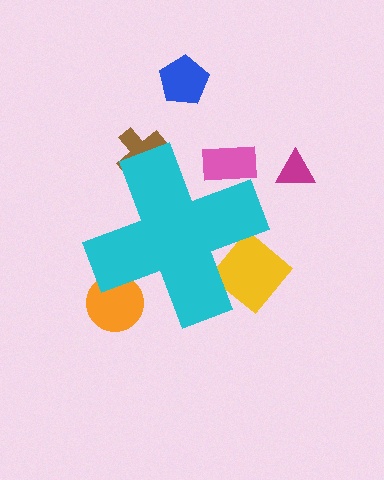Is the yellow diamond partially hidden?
Yes, the yellow diamond is partially hidden behind the cyan cross.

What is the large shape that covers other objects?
A cyan cross.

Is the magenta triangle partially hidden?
No, the magenta triangle is fully visible.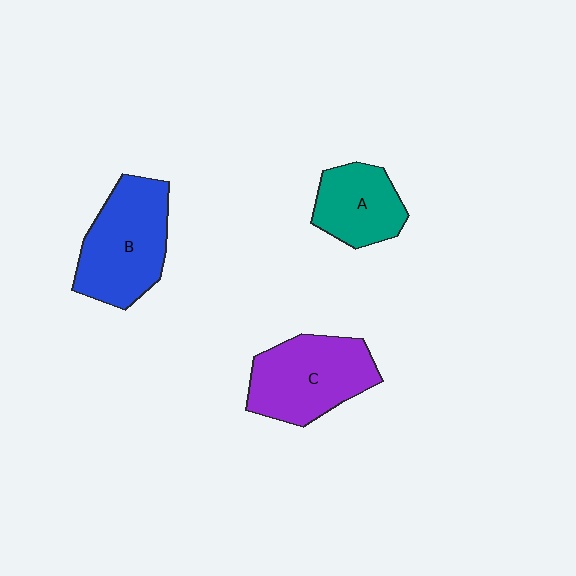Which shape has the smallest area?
Shape A (teal).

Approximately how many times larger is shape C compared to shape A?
Approximately 1.5 times.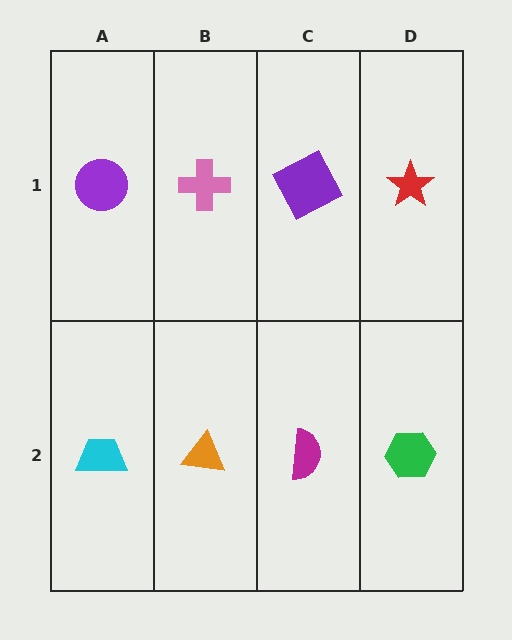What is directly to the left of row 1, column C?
A pink cross.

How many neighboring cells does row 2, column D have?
2.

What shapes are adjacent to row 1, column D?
A green hexagon (row 2, column D), a purple square (row 1, column C).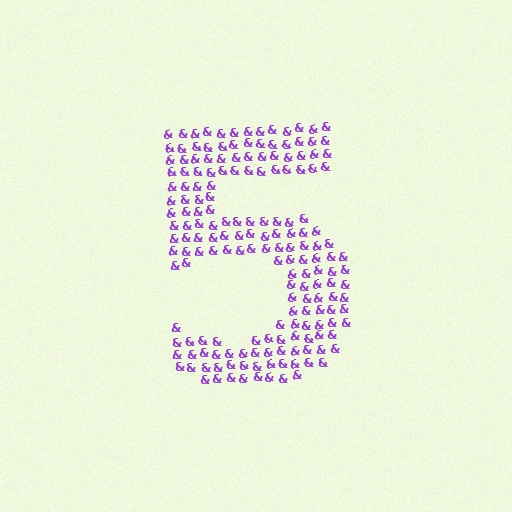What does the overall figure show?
The overall figure shows the digit 5.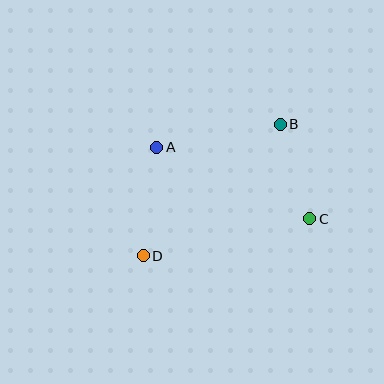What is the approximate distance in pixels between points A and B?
The distance between A and B is approximately 125 pixels.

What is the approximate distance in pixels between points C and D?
The distance between C and D is approximately 171 pixels.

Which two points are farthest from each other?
Points B and D are farthest from each other.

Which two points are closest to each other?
Points B and C are closest to each other.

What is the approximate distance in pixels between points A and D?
The distance between A and D is approximately 110 pixels.